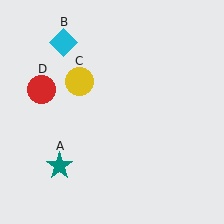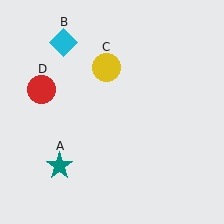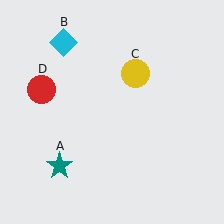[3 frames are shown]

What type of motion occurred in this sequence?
The yellow circle (object C) rotated clockwise around the center of the scene.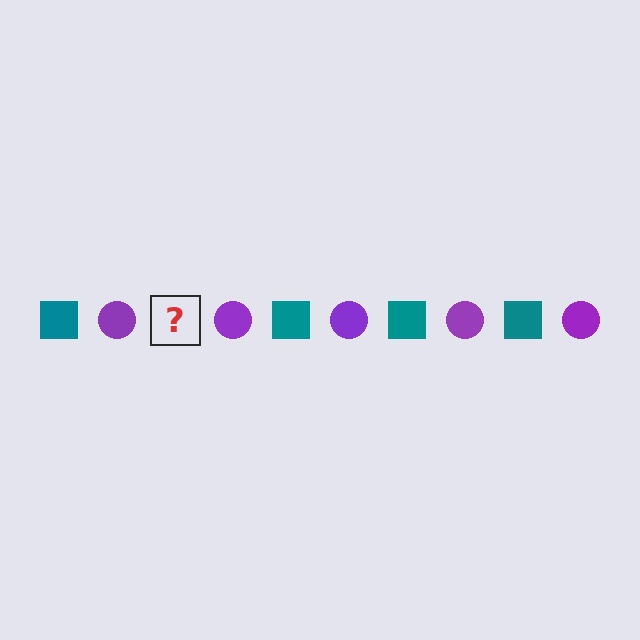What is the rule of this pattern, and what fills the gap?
The rule is that the pattern alternates between teal square and purple circle. The gap should be filled with a teal square.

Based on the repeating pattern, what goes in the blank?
The blank should be a teal square.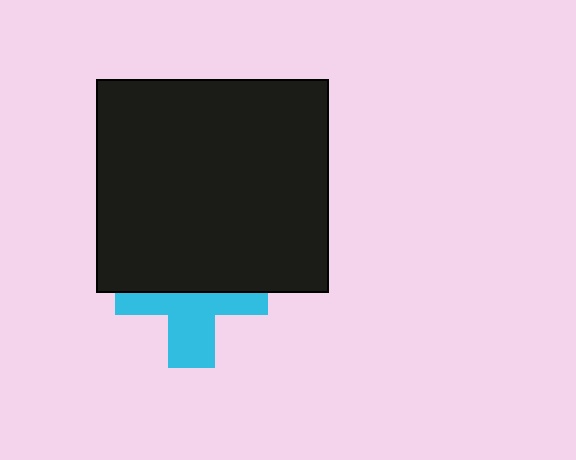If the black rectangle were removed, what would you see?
You would see the complete cyan cross.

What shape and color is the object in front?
The object in front is a black rectangle.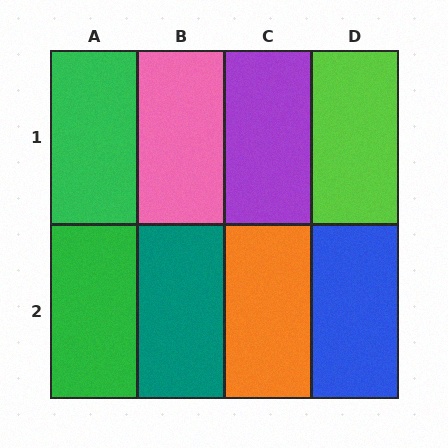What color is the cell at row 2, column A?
Green.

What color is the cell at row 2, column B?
Teal.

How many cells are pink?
1 cell is pink.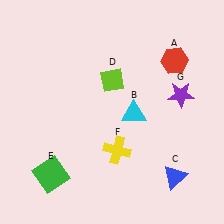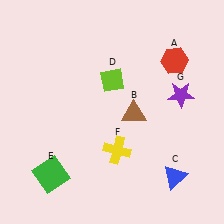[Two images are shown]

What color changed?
The triangle (B) changed from cyan in Image 1 to brown in Image 2.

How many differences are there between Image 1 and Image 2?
There is 1 difference between the two images.